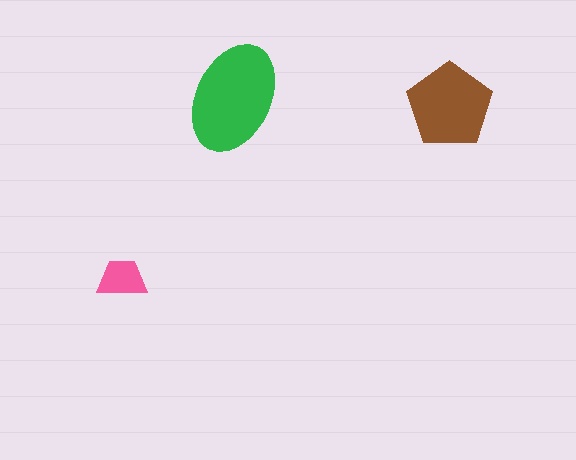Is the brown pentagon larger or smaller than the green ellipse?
Smaller.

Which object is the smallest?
The pink trapezoid.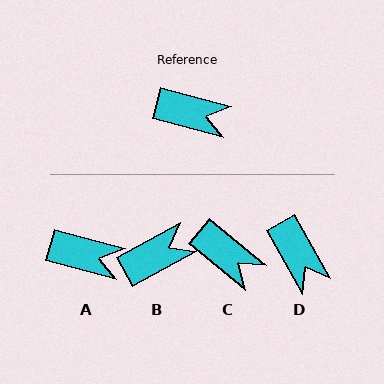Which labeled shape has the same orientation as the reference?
A.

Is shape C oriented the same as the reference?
No, it is off by about 25 degrees.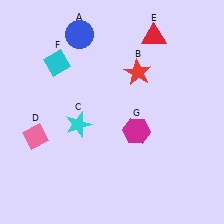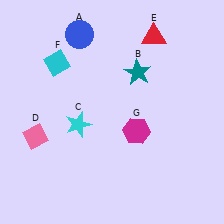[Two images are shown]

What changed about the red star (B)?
In Image 1, B is red. In Image 2, it changed to teal.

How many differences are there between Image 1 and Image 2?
There is 1 difference between the two images.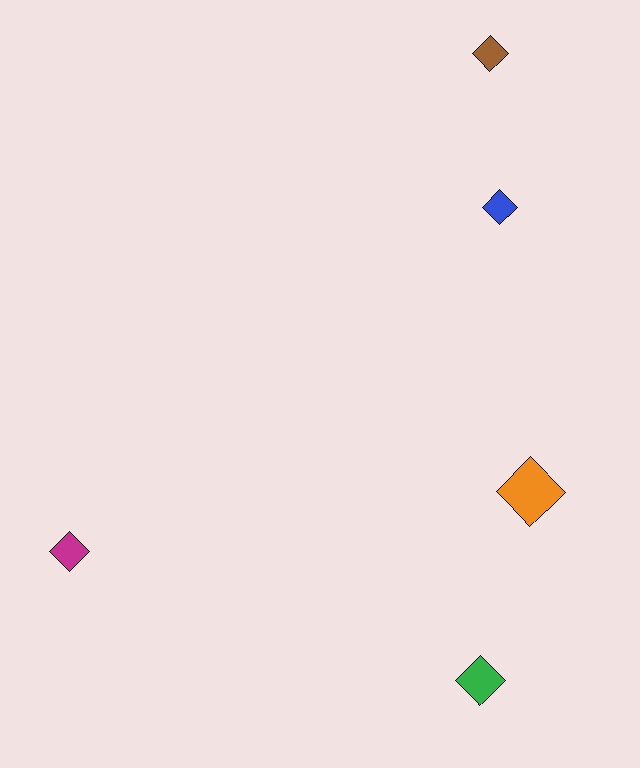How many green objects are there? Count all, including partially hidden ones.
There is 1 green object.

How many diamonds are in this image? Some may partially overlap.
There are 5 diamonds.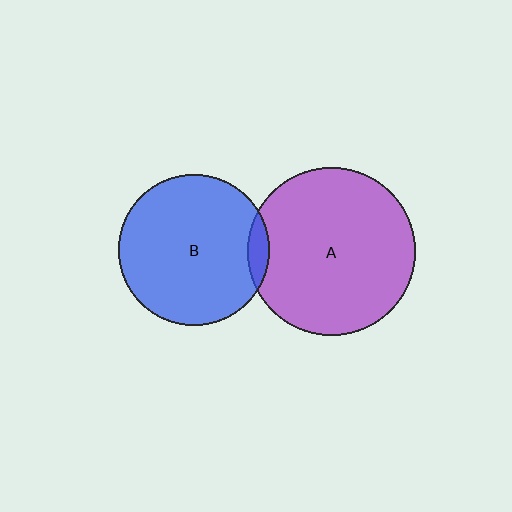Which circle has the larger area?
Circle A (purple).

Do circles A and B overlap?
Yes.